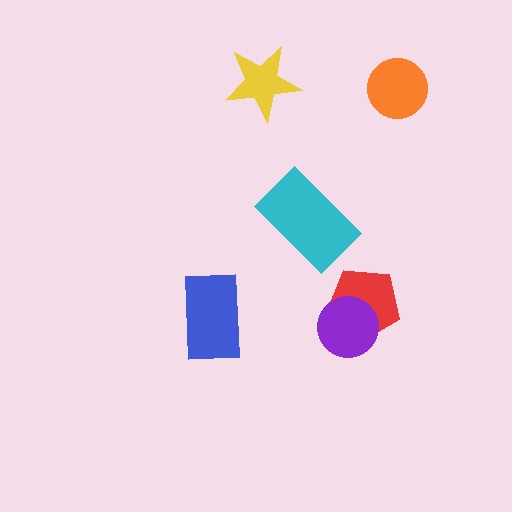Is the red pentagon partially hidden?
Yes, it is partially covered by another shape.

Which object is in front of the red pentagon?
The purple circle is in front of the red pentagon.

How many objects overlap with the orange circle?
0 objects overlap with the orange circle.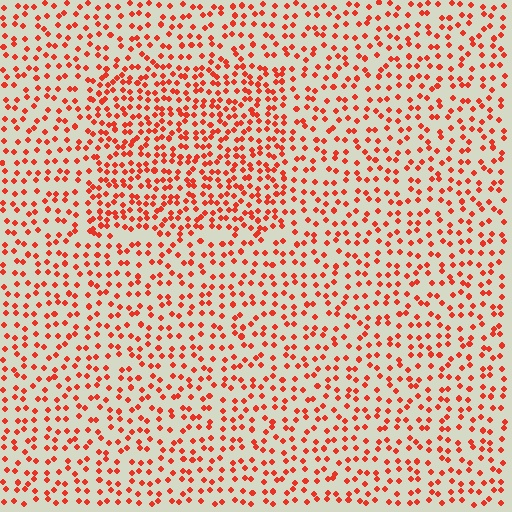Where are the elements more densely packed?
The elements are more densely packed inside the rectangle boundary.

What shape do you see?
I see a rectangle.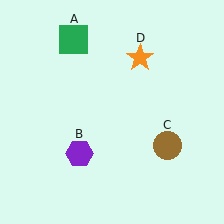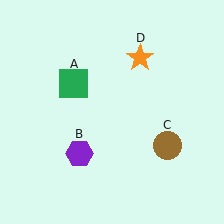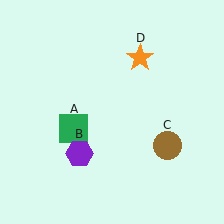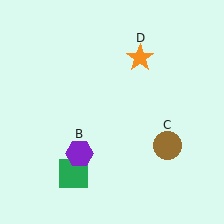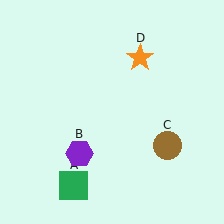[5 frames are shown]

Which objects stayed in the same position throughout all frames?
Purple hexagon (object B) and brown circle (object C) and orange star (object D) remained stationary.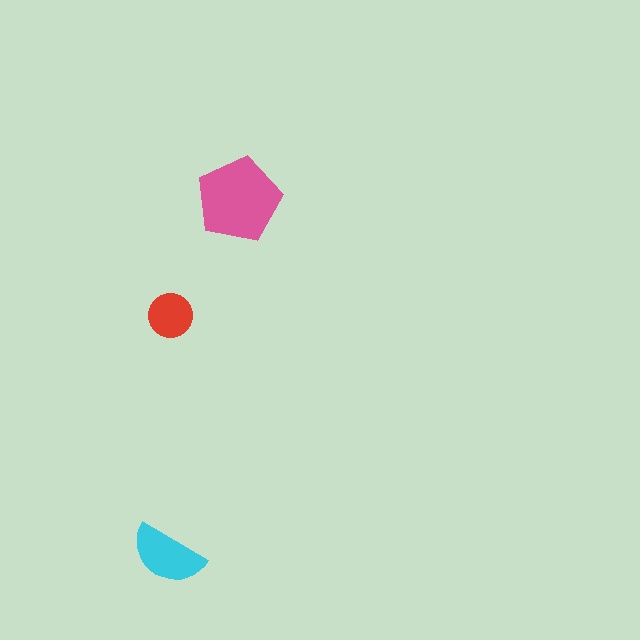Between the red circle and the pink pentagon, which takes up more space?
The pink pentagon.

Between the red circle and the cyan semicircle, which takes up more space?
The cyan semicircle.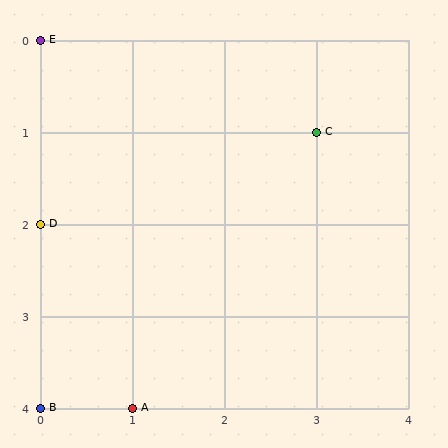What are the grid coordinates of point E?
Point E is at grid coordinates (0, 0).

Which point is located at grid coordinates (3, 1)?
Point C is at (3, 1).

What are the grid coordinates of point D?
Point D is at grid coordinates (0, 2).